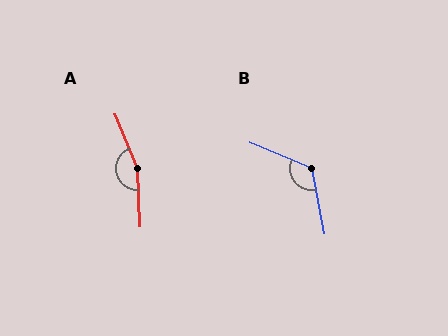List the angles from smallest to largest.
B (124°), A (160°).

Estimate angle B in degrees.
Approximately 124 degrees.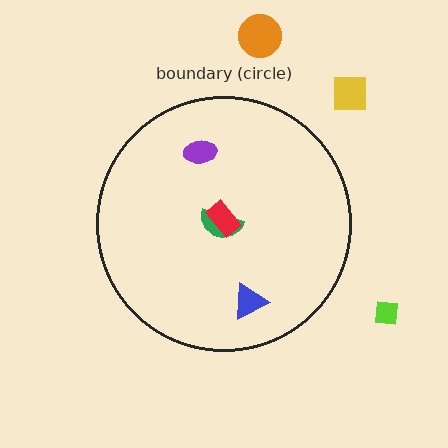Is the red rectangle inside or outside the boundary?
Inside.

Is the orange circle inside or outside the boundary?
Outside.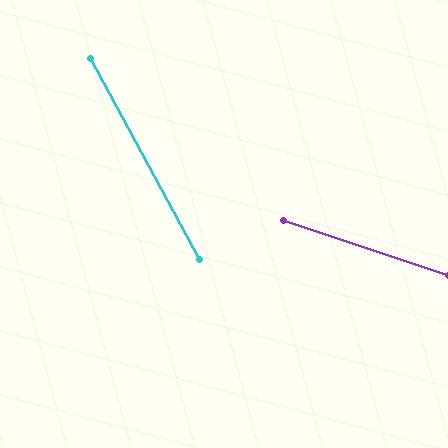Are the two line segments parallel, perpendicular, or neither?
Neither parallel nor perpendicular — they differ by about 43°.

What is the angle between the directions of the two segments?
Approximately 43 degrees.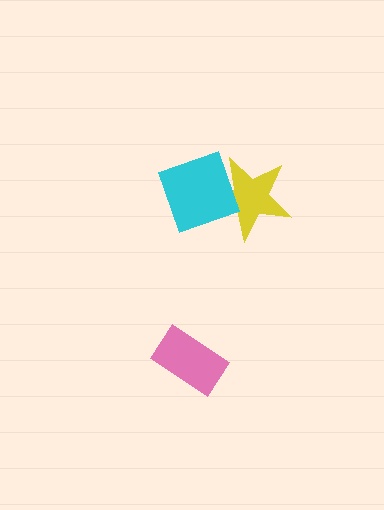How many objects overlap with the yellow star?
1 object overlaps with the yellow star.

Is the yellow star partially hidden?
Yes, it is partially covered by another shape.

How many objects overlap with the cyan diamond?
1 object overlaps with the cyan diamond.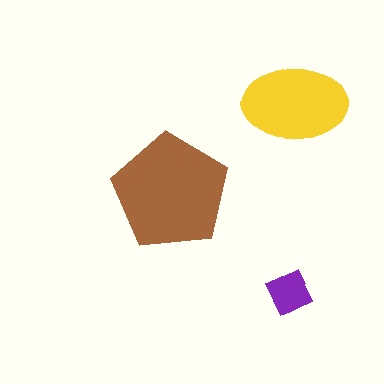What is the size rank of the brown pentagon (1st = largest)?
1st.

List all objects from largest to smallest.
The brown pentagon, the yellow ellipse, the purple diamond.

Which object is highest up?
The yellow ellipse is topmost.